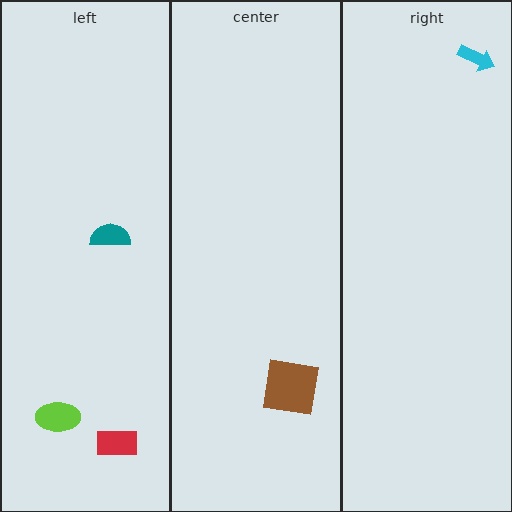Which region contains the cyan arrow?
The right region.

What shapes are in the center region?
The brown square.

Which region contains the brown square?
The center region.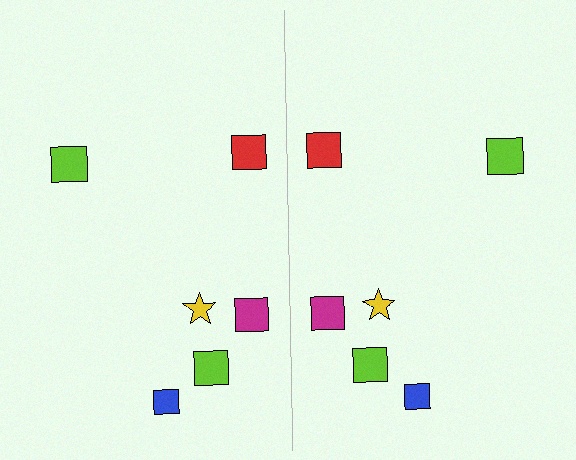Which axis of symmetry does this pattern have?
The pattern has a vertical axis of symmetry running through the center of the image.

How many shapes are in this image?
There are 12 shapes in this image.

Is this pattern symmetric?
Yes, this pattern has bilateral (reflection) symmetry.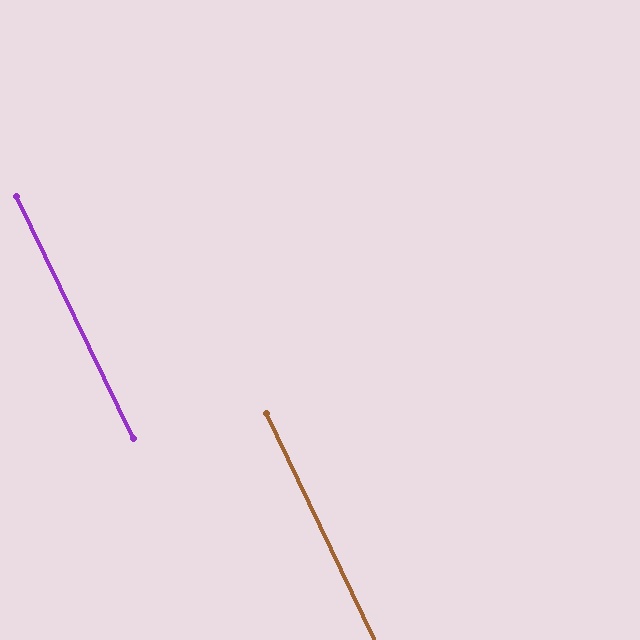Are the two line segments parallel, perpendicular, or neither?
Parallel — their directions differ by only 0.3°.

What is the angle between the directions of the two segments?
Approximately 0 degrees.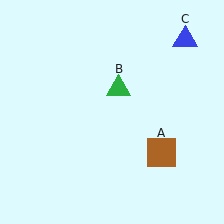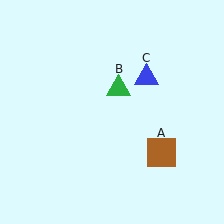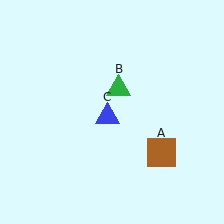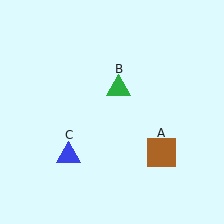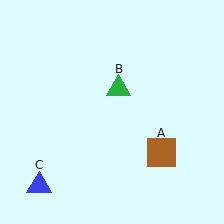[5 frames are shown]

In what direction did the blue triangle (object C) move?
The blue triangle (object C) moved down and to the left.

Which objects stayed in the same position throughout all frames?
Brown square (object A) and green triangle (object B) remained stationary.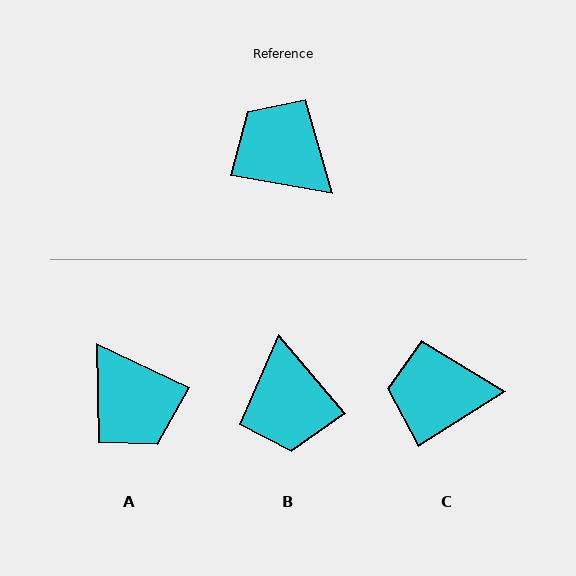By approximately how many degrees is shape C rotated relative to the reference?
Approximately 42 degrees counter-clockwise.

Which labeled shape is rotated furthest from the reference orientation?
A, about 165 degrees away.